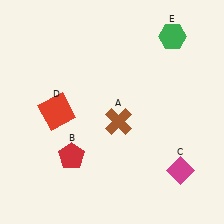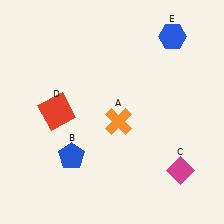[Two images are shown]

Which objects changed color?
A changed from brown to orange. B changed from red to blue. E changed from green to blue.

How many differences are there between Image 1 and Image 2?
There are 3 differences between the two images.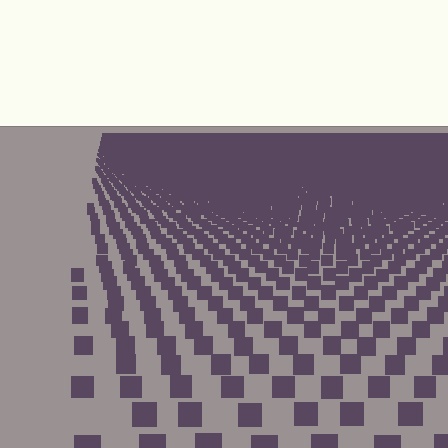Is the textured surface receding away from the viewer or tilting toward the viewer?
The surface is receding away from the viewer. Texture elements get smaller and denser toward the top.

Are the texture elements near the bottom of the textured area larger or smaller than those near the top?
Larger. Near the bottom, elements are closer to the viewer and appear at a bigger on-screen size.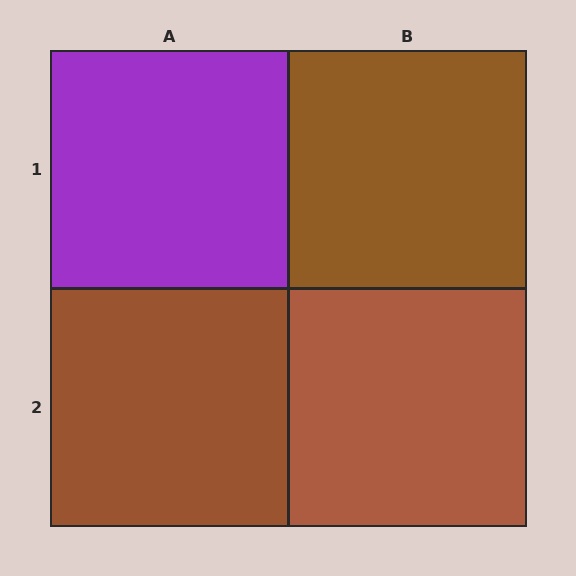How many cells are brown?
3 cells are brown.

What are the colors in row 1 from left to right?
Purple, brown.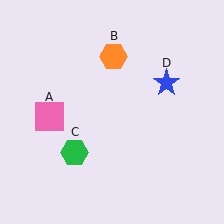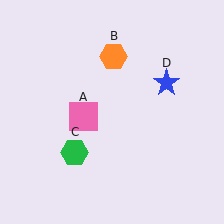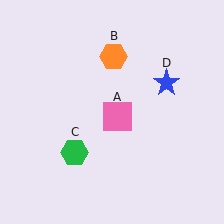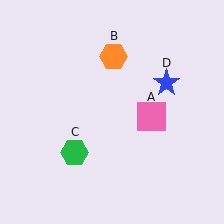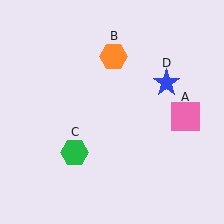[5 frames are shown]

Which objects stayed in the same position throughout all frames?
Orange hexagon (object B) and green hexagon (object C) and blue star (object D) remained stationary.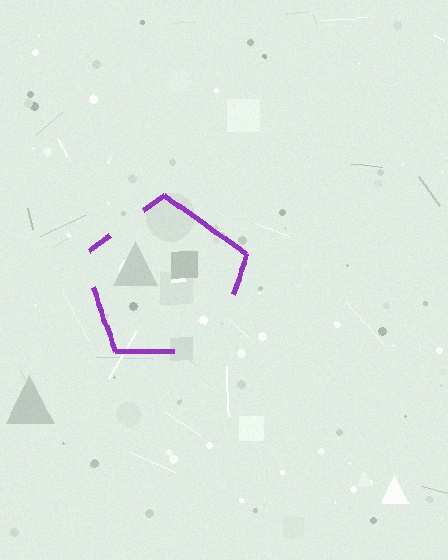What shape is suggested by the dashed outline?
The dashed outline suggests a pentagon.